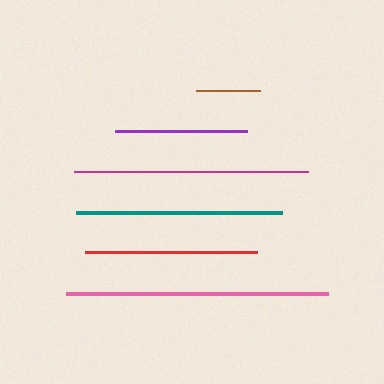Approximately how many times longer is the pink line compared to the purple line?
The pink line is approximately 2.0 times the length of the purple line.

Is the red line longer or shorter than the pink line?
The pink line is longer than the red line.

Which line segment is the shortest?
The brown line is the shortest at approximately 64 pixels.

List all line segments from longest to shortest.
From longest to shortest: pink, magenta, teal, red, purple, brown.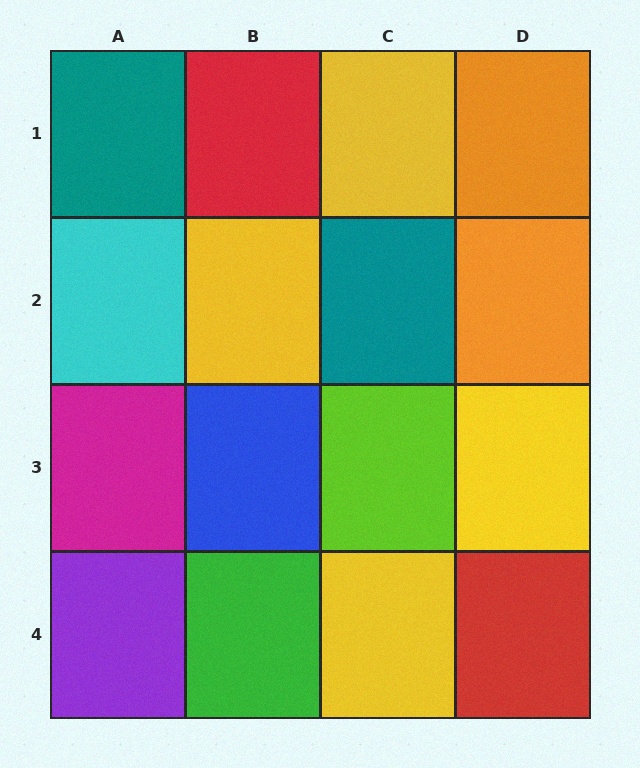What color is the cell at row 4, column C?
Yellow.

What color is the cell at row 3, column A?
Magenta.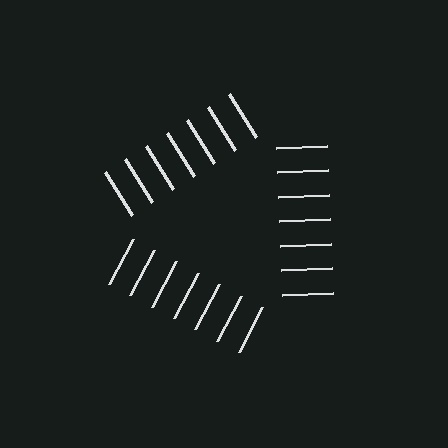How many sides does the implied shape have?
3 sides — the line-ends trace a triangle.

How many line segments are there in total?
21 — 7 along each of the 3 edges.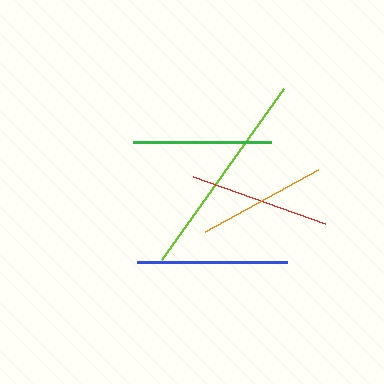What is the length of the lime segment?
The lime segment is approximately 209 pixels long.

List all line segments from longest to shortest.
From longest to shortest: lime, blue, red, green, orange.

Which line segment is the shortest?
The orange line is the shortest at approximately 130 pixels.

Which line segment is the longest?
The lime line is the longest at approximately 209 pixels.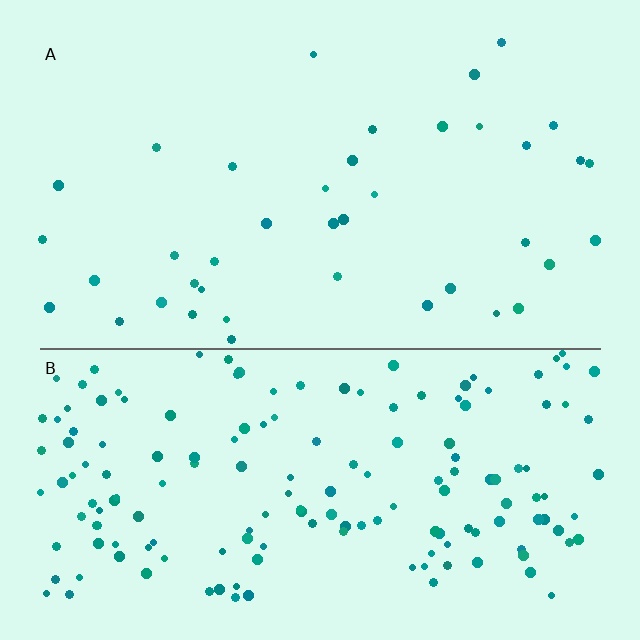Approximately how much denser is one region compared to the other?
Approximately 4.2× — region B over region A.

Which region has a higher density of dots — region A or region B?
B (the bottom).